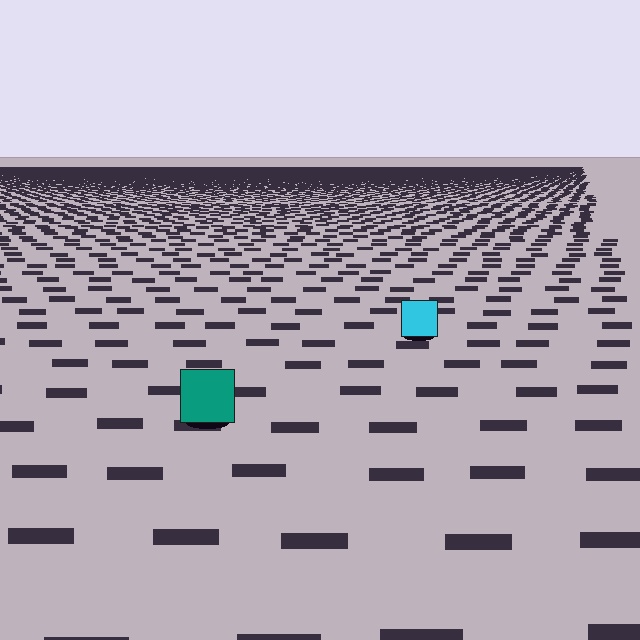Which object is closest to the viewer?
The teal square is closest. The texture marks near it are larger and more spread out.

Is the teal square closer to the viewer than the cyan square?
Yes. The teal square is closer — you can tell from the texture gradient: the ground texture is coarser near it.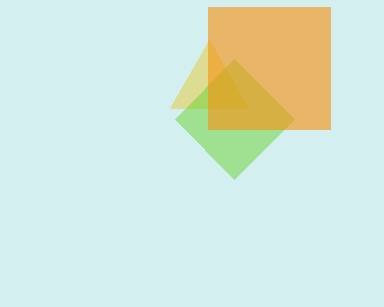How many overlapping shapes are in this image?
There are 3 overlapping shapes in the image.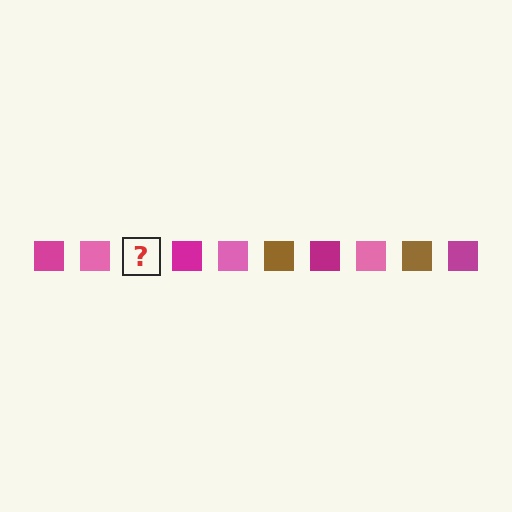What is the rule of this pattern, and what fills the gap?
The rule is that the pattern cycles through magenta, pink, brown squares. The gap should be filled with a brown square.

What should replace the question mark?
The question mark should be replaced with a brown square.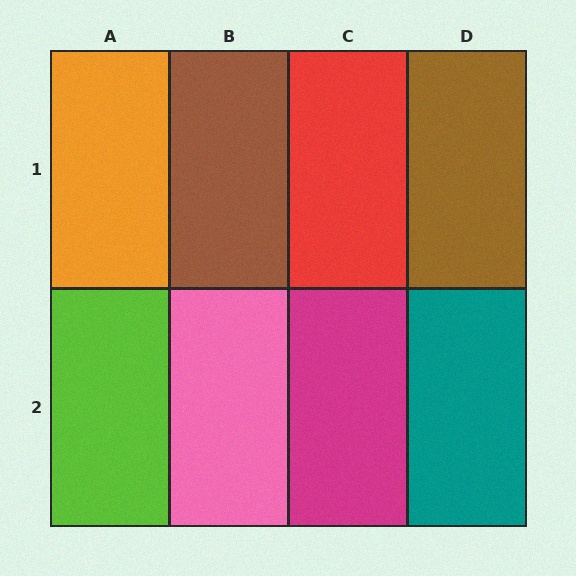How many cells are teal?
1 cell is teal.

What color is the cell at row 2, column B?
Pink.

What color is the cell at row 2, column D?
Teal.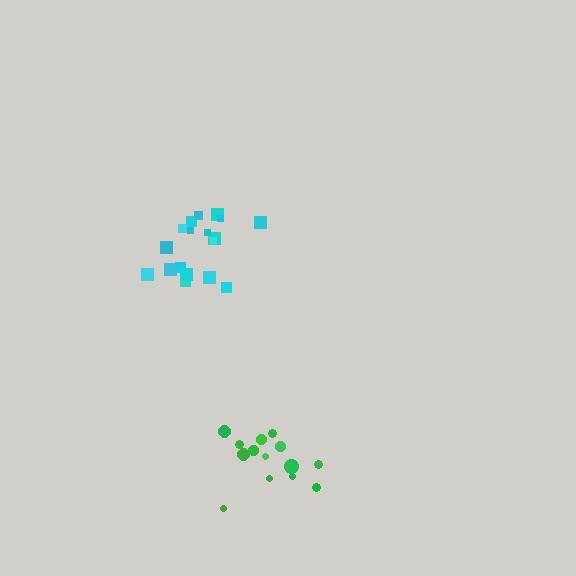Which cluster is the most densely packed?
Cyan.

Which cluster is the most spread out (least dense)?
Green.